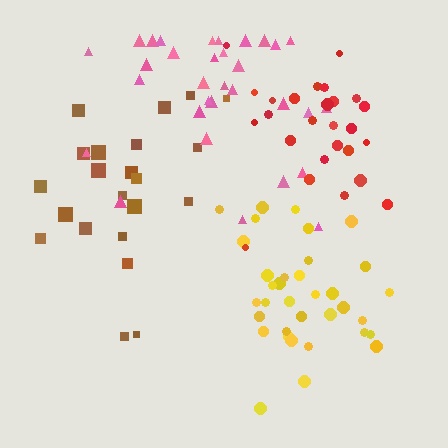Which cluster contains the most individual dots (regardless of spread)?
Yellow (35).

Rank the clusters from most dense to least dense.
red, yellow, pink, brown.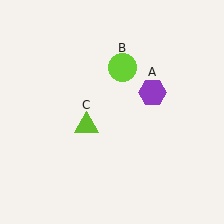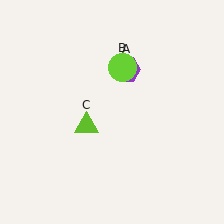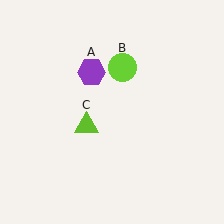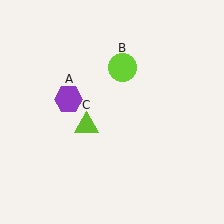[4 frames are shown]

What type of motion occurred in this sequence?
The purple hexagon (object A) rotated counterclockwise around the center of the scene.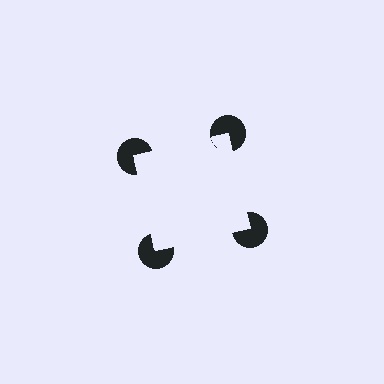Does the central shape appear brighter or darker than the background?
It typically appears slightly brighter than the background, even though no actual brightness change is drawn.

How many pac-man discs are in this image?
There are 4 — one at each vertex of the illusory square.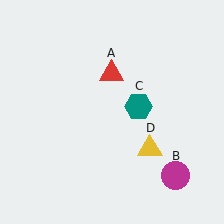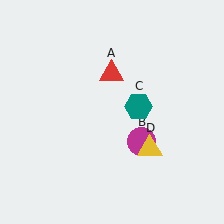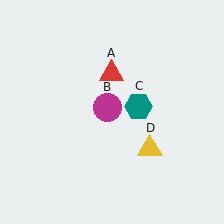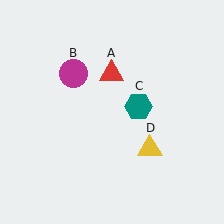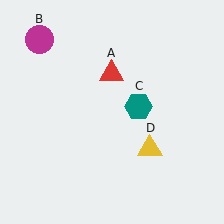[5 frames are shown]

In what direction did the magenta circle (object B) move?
The magenta circle (object B) moved up and to the left.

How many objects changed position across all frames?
1 object changed position: magenta circle (object B).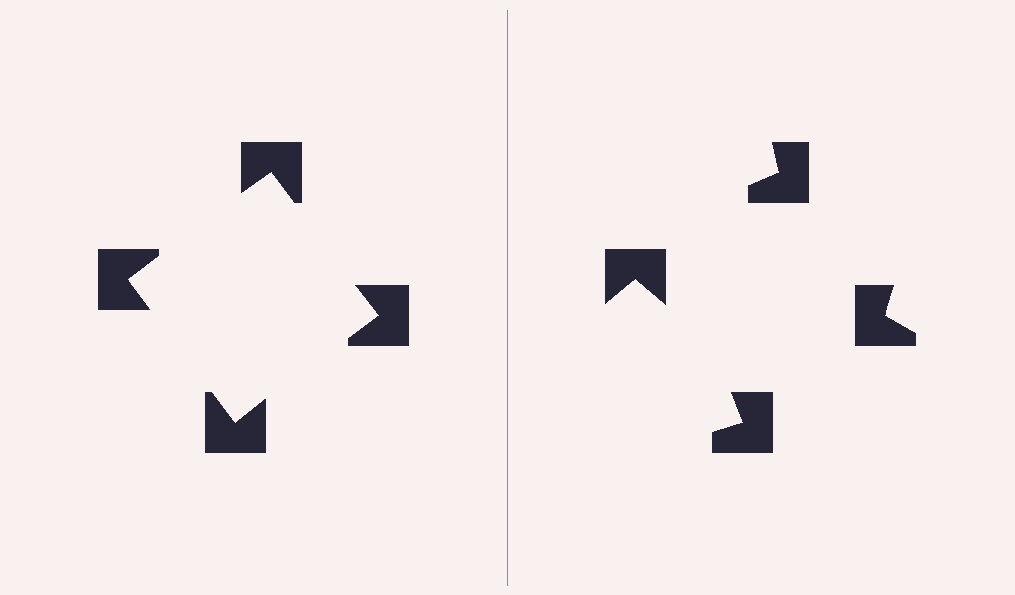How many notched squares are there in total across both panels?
8 — 4 on each side.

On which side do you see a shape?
An illusory square appears on the left side. On the right side the wedge cuts are rotated, so no coherent shape forms.